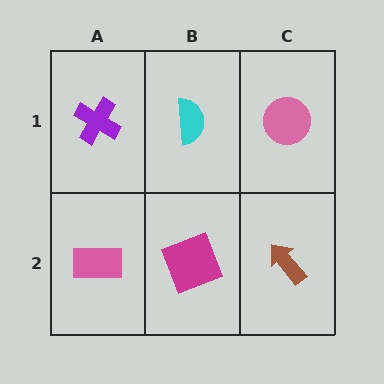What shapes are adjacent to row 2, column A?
A purple cross (row 1, column A), a magenta square (row 2, column B).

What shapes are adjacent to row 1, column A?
A pink rectangle (row 2, column A), a cyan semicircle (row 1, column B).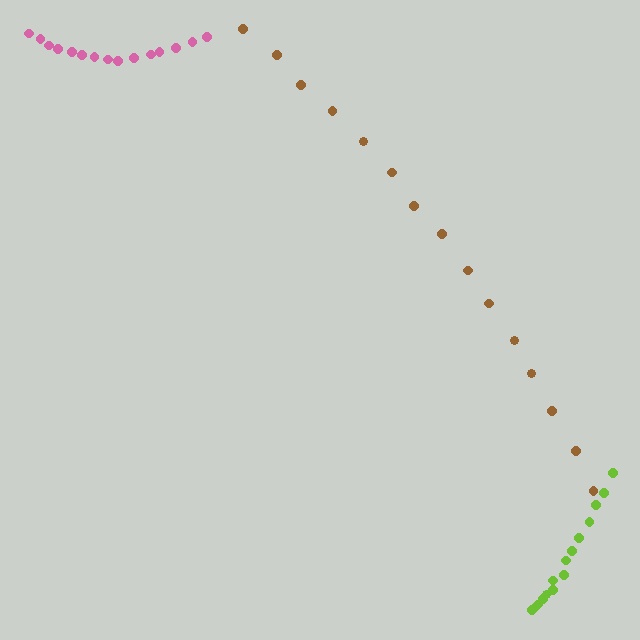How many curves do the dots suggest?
There are 3 distinct paths.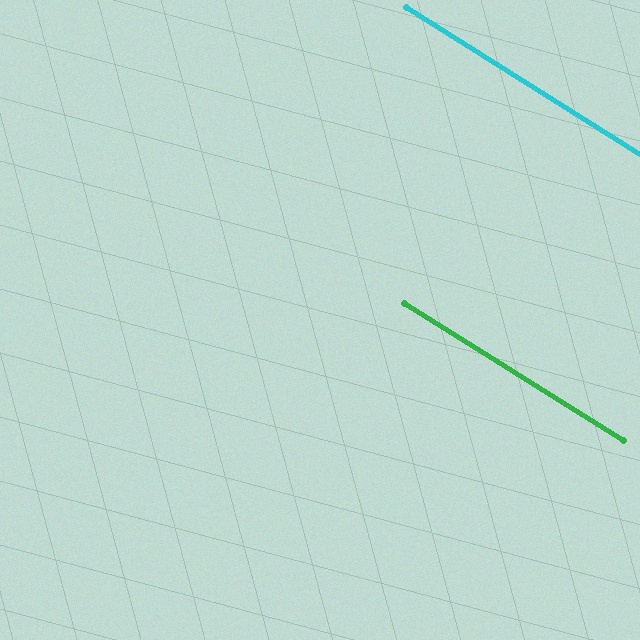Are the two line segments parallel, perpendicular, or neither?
Parallel — their directions differ by only 0.2°.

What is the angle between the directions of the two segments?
Approximately 0 degrees.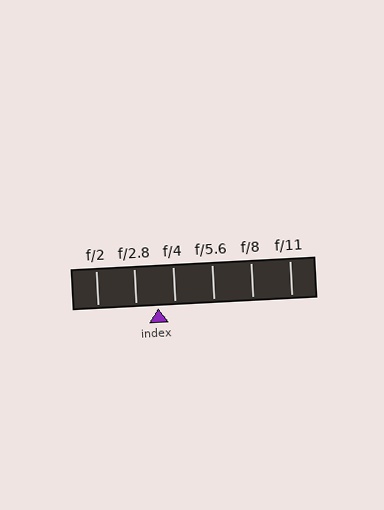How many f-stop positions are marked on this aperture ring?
There are 6 f-stop positions marked.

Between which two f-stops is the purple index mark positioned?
The index mark is between f/2.8 and f/4.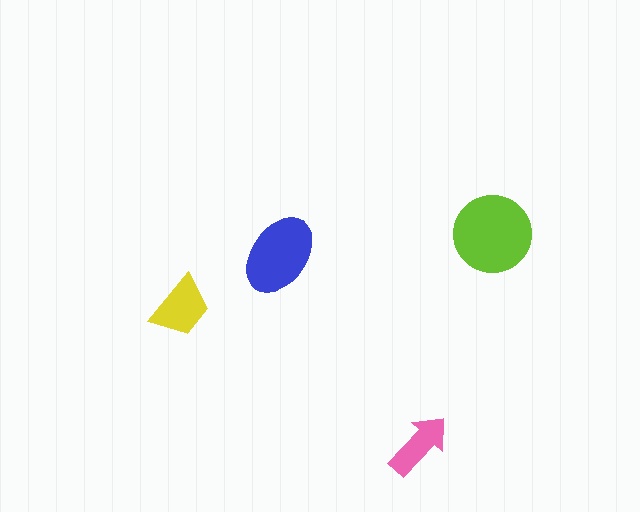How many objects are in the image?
There are 4 objects in the image.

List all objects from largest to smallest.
The lime circle, the blue ellipse, the yellow trapezoid, the pink arrow.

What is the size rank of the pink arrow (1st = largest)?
4th.